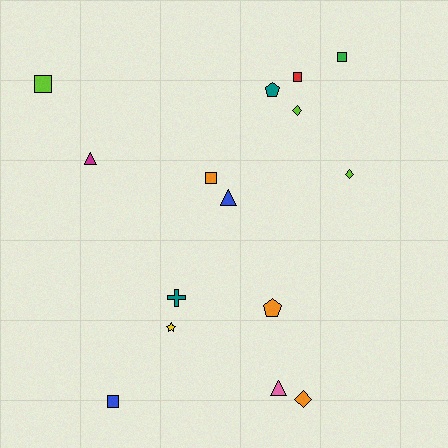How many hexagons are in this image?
There are no hexagons.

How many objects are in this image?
There are 15 objects.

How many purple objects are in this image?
There are no purple objects.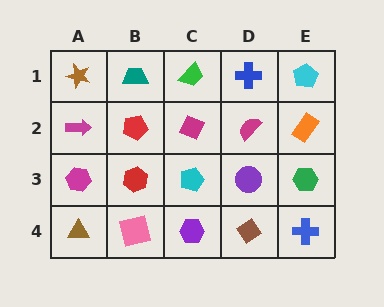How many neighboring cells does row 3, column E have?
3.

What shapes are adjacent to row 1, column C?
A magenta diamond (row 2, column C), a teal trapezoid (row 1, column B), a blue cross (row 1, column D).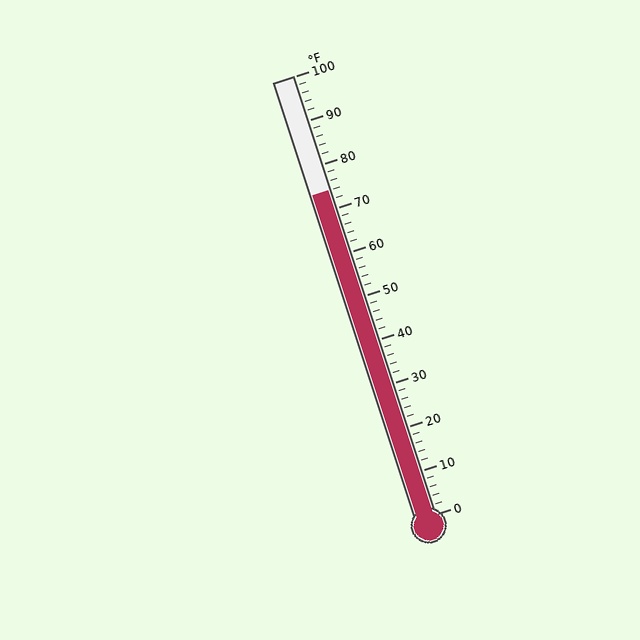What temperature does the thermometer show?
The thermometer shows approximately 74°F.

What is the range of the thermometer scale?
The thermometer scale ranges from 0°F to 100°F.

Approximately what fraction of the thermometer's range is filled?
The thermometer is filled to approximately 75% of its range.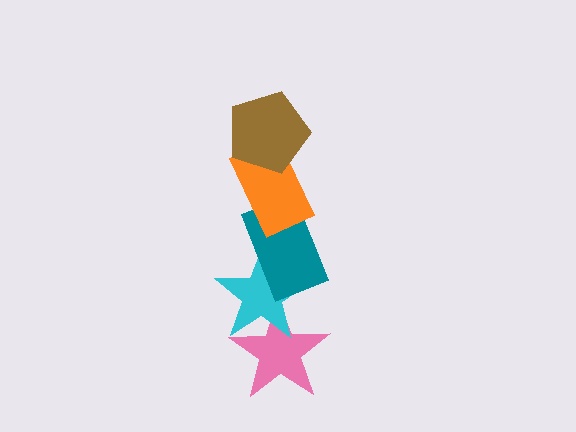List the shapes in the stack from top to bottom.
From top to bottom: the brown pentagon, the orange rectangle, the teal rectangle, the cyan star, the pink star.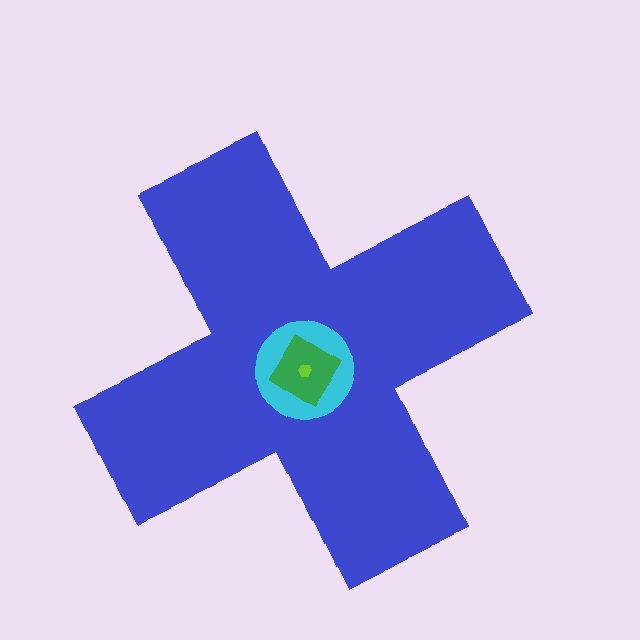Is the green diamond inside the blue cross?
Yes.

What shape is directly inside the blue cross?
The cyan circle.